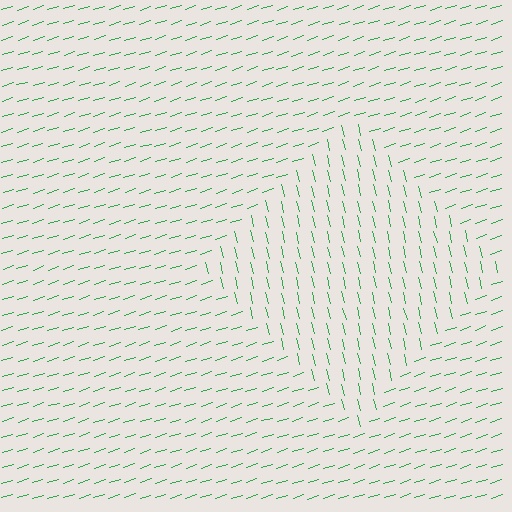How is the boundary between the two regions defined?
The boundary is defined purely by a change in line orientation (approximately 86 degrees difference). All lines are the same color and thickness.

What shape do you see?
I see a diamond.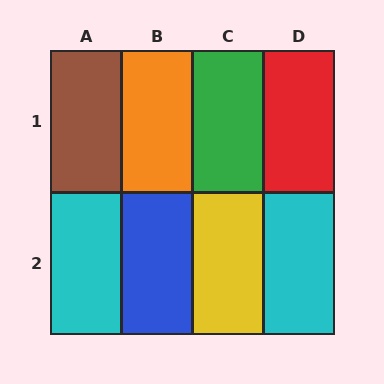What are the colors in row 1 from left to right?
Brown, orange, green, red.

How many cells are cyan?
2 cells are cyan.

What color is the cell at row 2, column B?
Blue.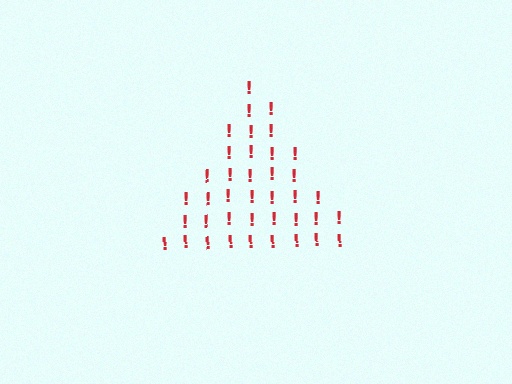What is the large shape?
The large shape is a triangle.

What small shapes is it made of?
It is made of small exclamation marks.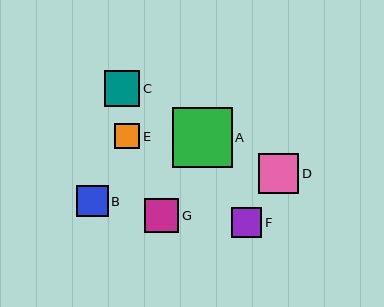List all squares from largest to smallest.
From largest to smallest: A, D, C, G, B, F, E.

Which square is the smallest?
Square E is the smallest with a size of approximately 25 pixels.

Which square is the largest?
Square A is the largest with a size of approximately 60 pixels.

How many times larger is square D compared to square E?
Square D is approximately 1.6 times the size of square E.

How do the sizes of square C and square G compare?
Square C and square G are approximately the same size.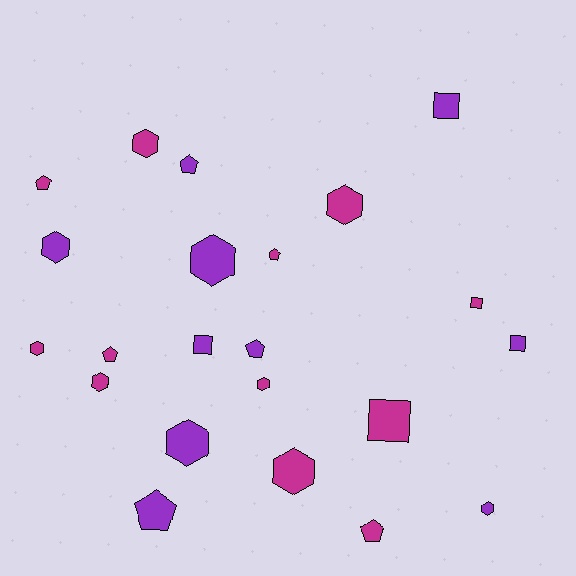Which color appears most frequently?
Magenta, with 12 objects.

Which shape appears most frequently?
Hexagon, with 10 objects.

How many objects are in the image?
There are 22 objects.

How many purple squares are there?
There are 3 purple squares.